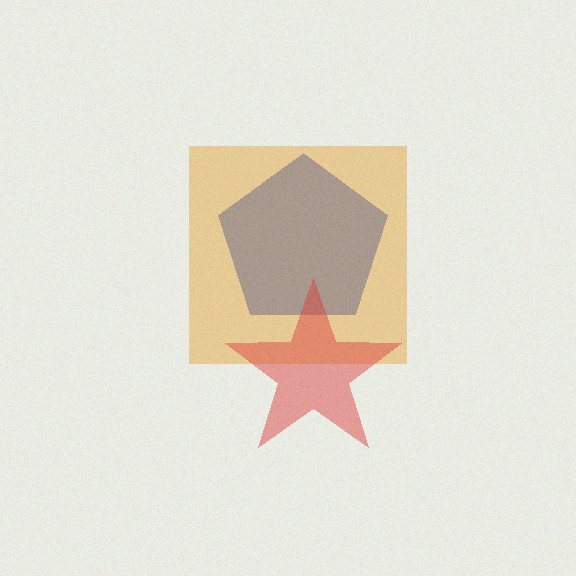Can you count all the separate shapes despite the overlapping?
Yes, there are 3 separate shapes.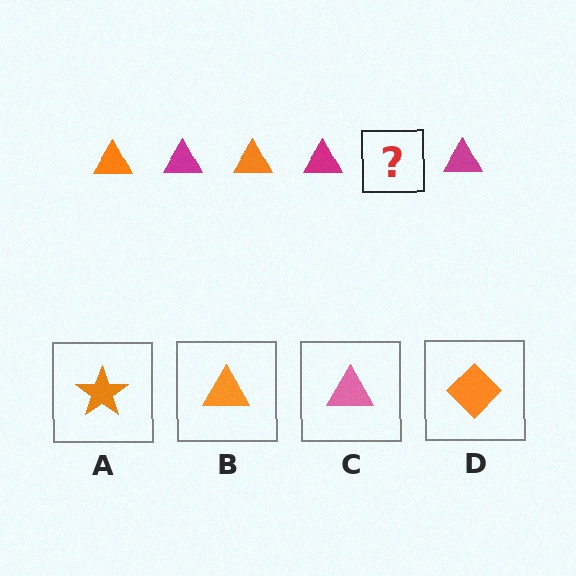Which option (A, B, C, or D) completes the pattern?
B.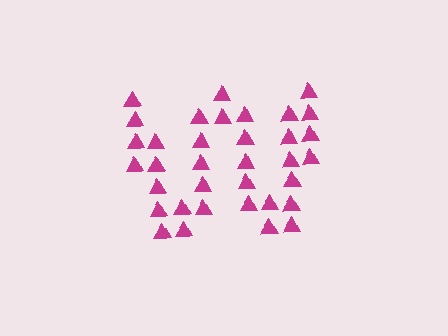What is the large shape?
The large shape is the letter W.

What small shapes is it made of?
It is made of small triangles.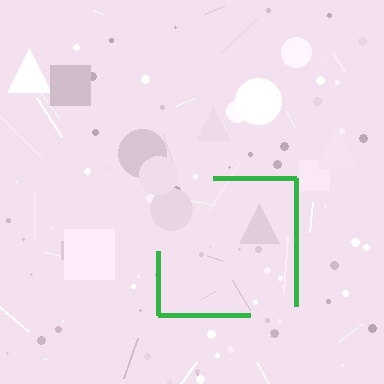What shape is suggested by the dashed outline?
The dashed outline suggests a square.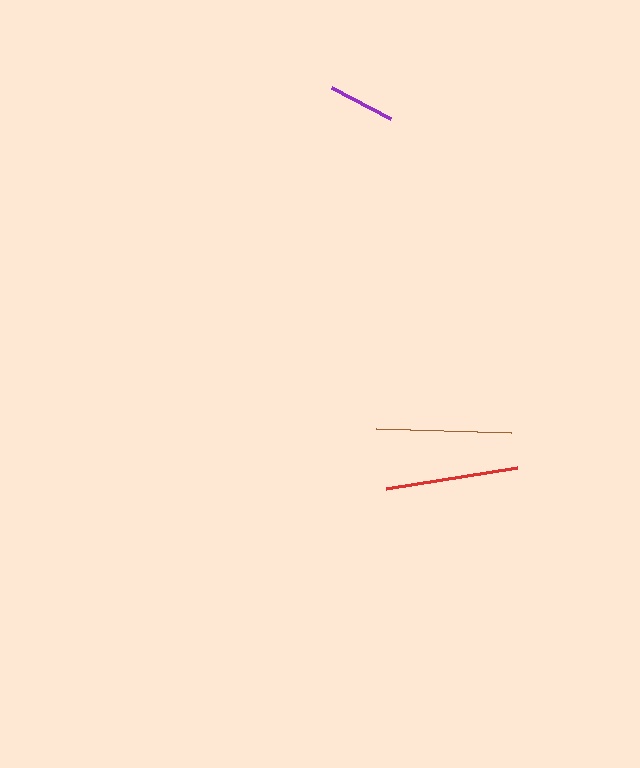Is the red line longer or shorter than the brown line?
The brown line is longer than the red line.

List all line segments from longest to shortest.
From longest to shortest: brown, red, purple.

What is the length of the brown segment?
The brown segment is approximately 136 pixels long.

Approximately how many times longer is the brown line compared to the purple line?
The brown line is approximately 2.0 times the length of the purple line.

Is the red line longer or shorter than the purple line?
The red line is longer than the purple line.